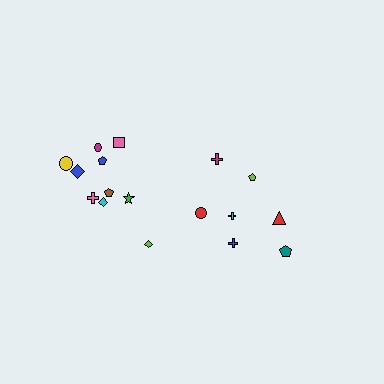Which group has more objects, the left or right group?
The left group.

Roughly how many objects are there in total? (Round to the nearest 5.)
Roughly 15 objects in total.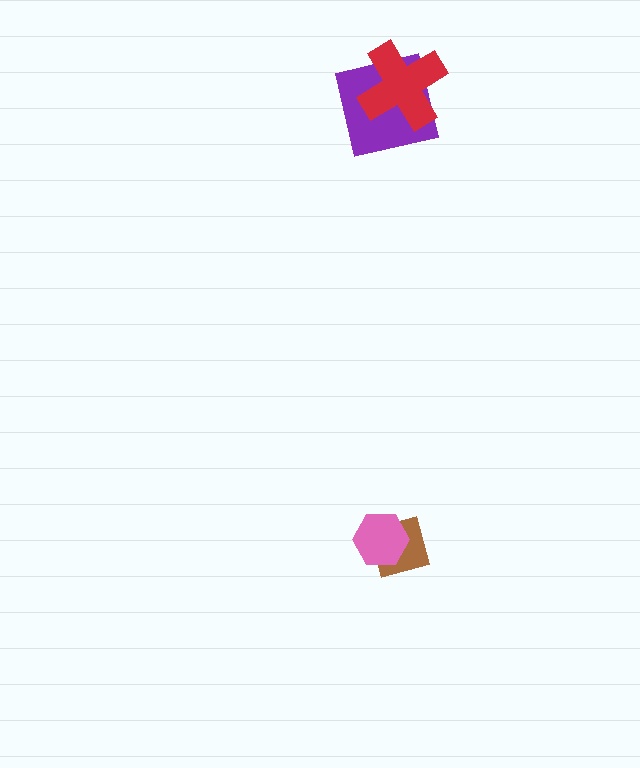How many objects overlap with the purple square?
1 object overlaps with the purple square.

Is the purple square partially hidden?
Yes, it is partially covered by another shape.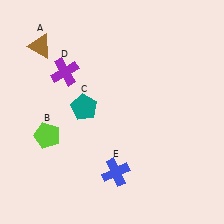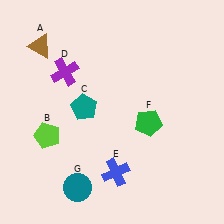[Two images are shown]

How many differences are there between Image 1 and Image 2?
There are 2 differences between the two images.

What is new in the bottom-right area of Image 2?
A green pentagon (F) was added in the bottom-right area of Image 2.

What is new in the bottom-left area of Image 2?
A teal circle (G) was added in the bottom-left area of Image 2.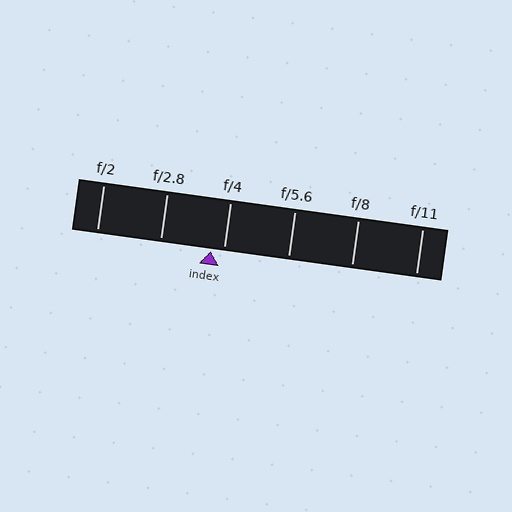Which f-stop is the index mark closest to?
The index mark is closest to f/4.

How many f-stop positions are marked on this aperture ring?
There are 6 f-stop positions marked.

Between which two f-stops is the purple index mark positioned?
The index mark is between f/2.8 and f/4.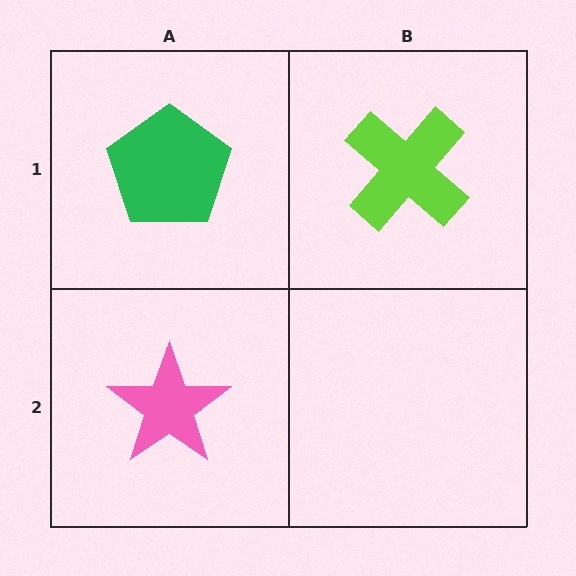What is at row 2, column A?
A pink star.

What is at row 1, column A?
A green pentagon.